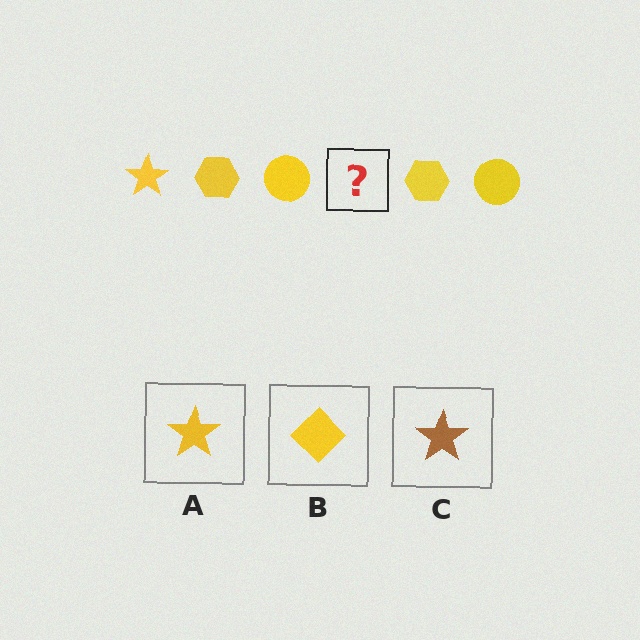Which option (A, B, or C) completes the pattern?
A.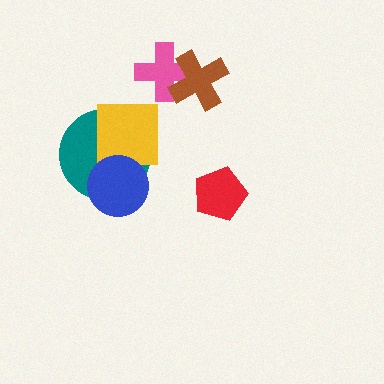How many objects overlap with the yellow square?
2 objects overlap with the yellow square.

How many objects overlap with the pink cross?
1 object overlaps with the pink cross.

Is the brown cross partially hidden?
No, no other shape covers it.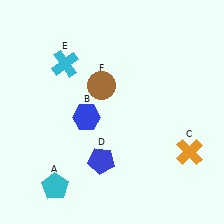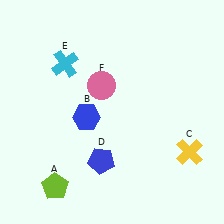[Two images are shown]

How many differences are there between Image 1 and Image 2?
There are 3 differences between the two images.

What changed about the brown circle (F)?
In Image 1, F is brown. In Image 2, it changed to pink.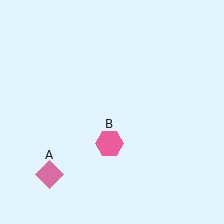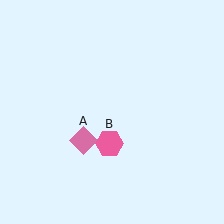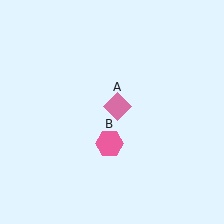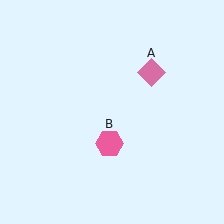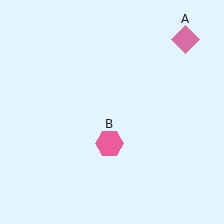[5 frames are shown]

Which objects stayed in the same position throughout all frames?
Pink hexagon (object B) remained stationary.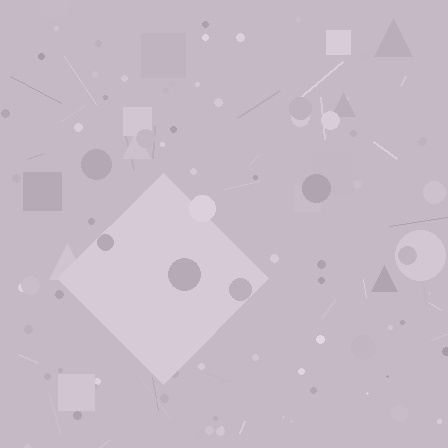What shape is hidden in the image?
A diamond is hidden in the image.